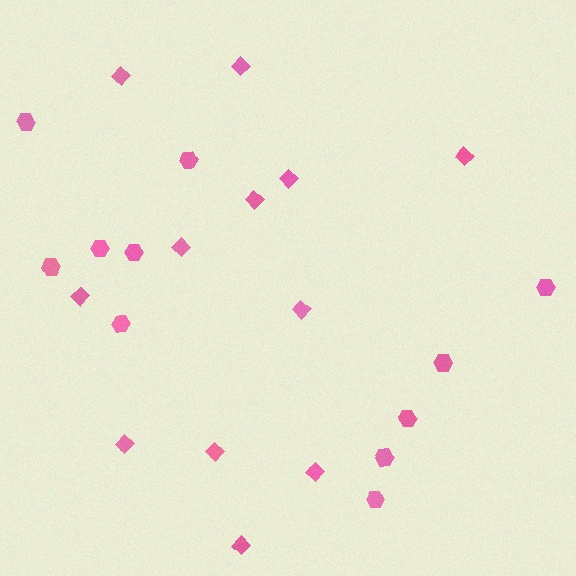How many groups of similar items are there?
There are 2 groups: one group of hexagons (11) and one group of diamonds (12).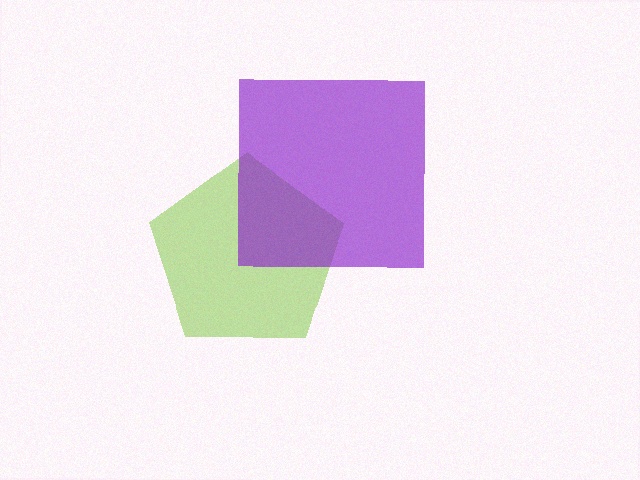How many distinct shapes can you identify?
There are 2 distinct shapes: a lime pentagon, a purple square.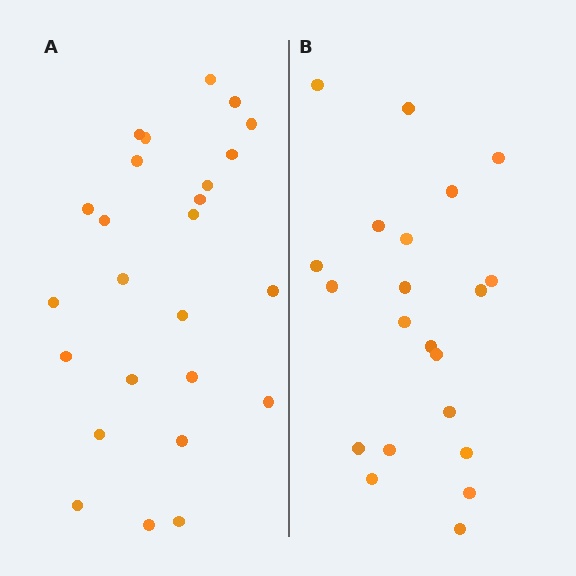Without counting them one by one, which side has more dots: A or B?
Region A (the left region) has more dots.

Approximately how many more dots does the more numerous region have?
Region A has about 4 more dots than region B.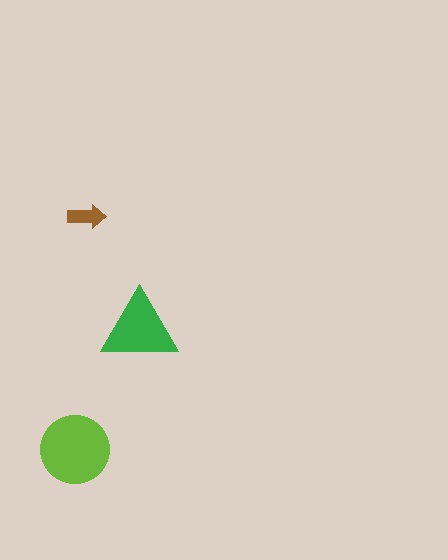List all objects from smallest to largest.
The brown arrow, the green triangle, the lime circle.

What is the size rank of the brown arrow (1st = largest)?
3rd.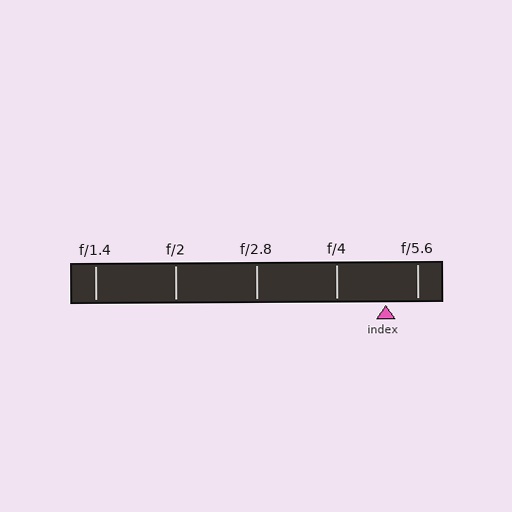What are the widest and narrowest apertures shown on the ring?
The widest aperture shown is f/1.4 and the narrowest is f/5.6.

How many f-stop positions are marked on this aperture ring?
There are 5 f-stop positions marked.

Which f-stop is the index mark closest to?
The index mark is closest to f/5.6.